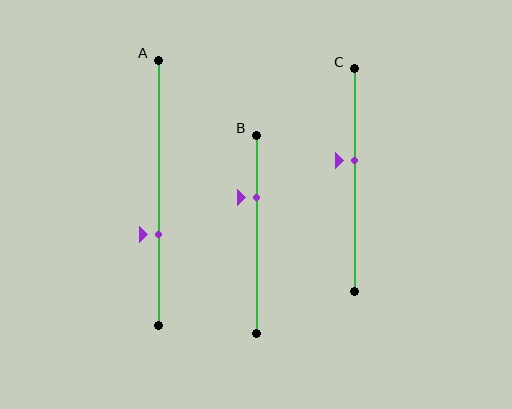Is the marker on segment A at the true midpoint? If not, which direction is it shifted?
No, the marker on segment A is shifted downward by about 16% of the segment length.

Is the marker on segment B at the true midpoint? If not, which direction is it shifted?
No, the marker on segment B is shifted upward by about 19% of the segment length.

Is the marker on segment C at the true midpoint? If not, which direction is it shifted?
No, the marker on segment C is shifted upward by about 9% of the segment length.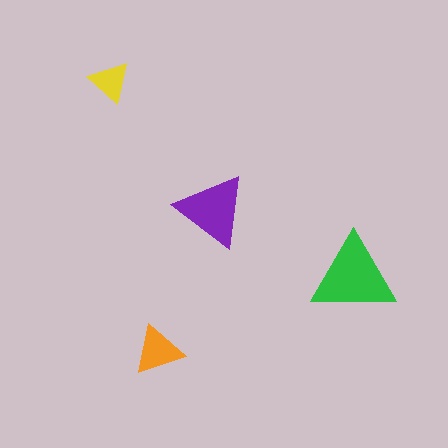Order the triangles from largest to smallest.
the green one, the purple one, the orange one, the yellow one.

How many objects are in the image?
There are 4 objects in the image.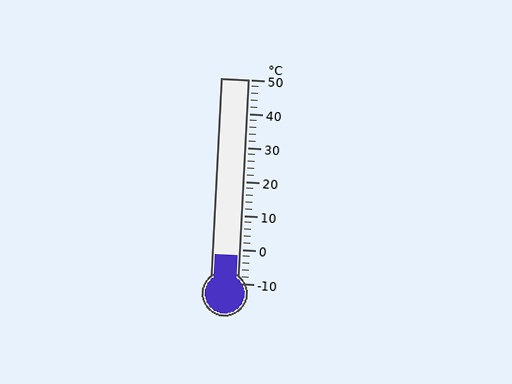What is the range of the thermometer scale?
The thermometer scale ranges from -10°C to 50°C.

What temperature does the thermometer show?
The thermometer shows approximately -2°C.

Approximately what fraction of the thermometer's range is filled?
The thermometer is filled to approximately 15% of its range.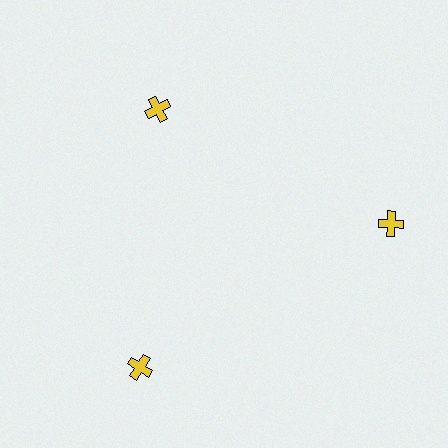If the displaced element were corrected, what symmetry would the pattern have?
It would have 3-fold rotational symmetry — the pattern would map onto itself every 120 degrees.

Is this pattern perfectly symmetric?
No. The 3 yellow crosses are arranged in a ring, but one element near the 11 o'clock position is pulled inward toward the center, breaking the 3-fold rotational symmetry.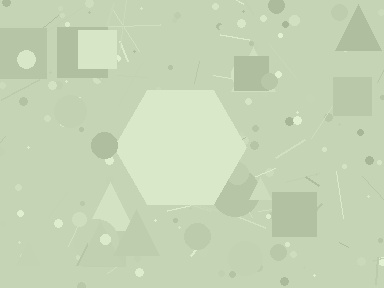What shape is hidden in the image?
A hexagon is hidden in the image.